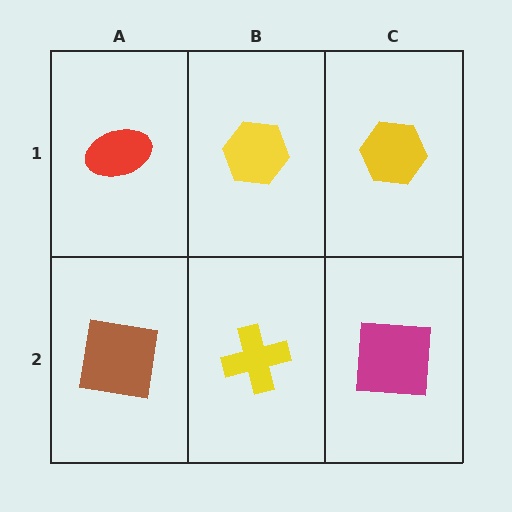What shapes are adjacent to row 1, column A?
A brown square (row 2, column A), a yellow hexagon (row 1, column B).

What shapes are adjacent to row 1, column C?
A magenta square (row 2, column C), a yellow hexagon (row 1, column B).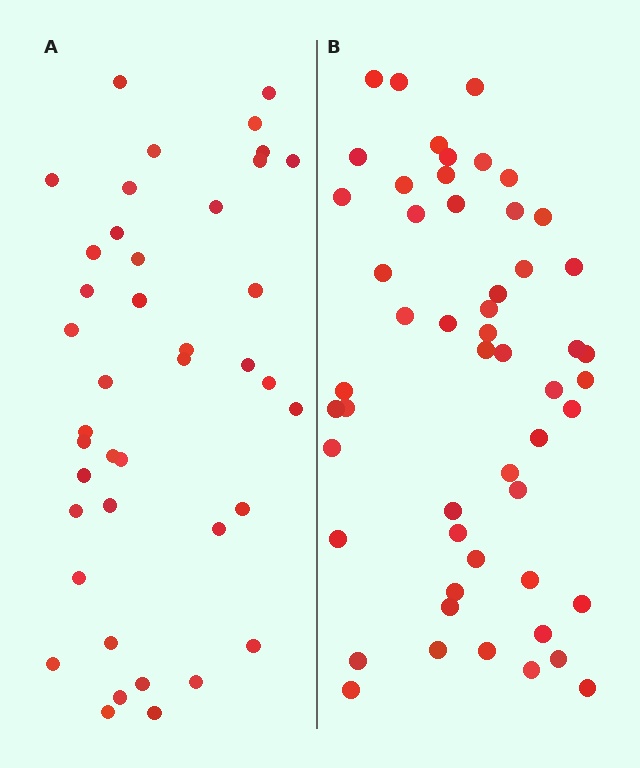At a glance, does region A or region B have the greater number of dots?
Region B (the right region) has more dots.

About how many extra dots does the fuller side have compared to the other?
Region B has roughly 12 or so more dots than region A.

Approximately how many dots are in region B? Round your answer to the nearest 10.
About 50 dots. (The exact count is 53, which rounds to 50.)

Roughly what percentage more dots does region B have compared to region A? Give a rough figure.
About 30% more.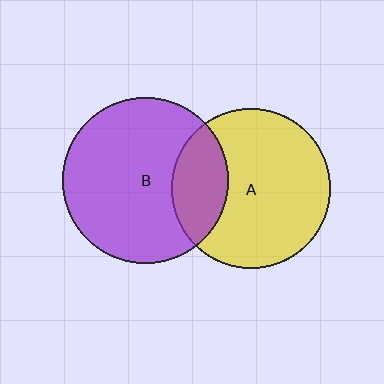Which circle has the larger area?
Circle B (purple).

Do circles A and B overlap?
Yes.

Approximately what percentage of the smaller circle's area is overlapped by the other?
Approximately 25%.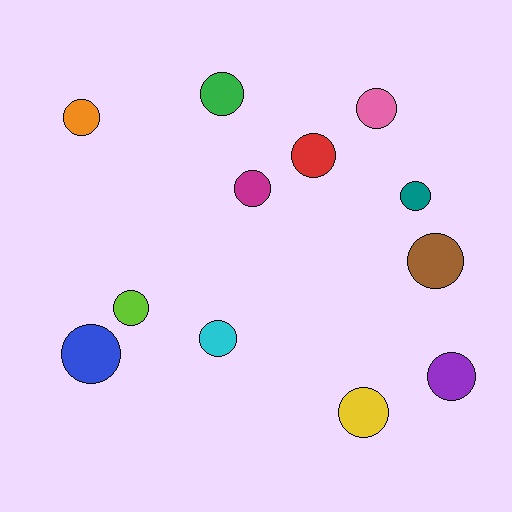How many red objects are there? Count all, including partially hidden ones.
There is 1 red object.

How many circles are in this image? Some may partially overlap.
There are 12 circles.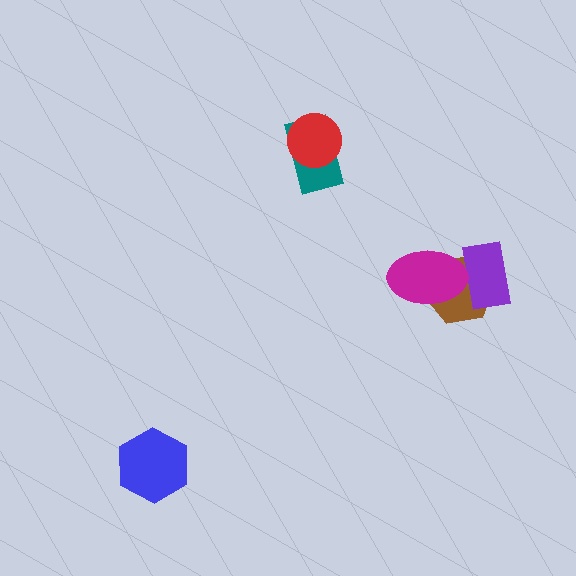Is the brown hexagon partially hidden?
Yes, it is partially covered by another shape.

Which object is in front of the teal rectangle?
The red circle is in front of the teal rectangle.